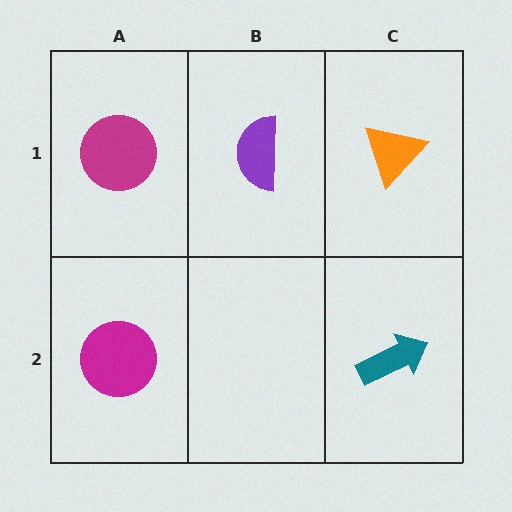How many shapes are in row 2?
2 shapes.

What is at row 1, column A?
A magenta circle.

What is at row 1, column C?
An orange triangle.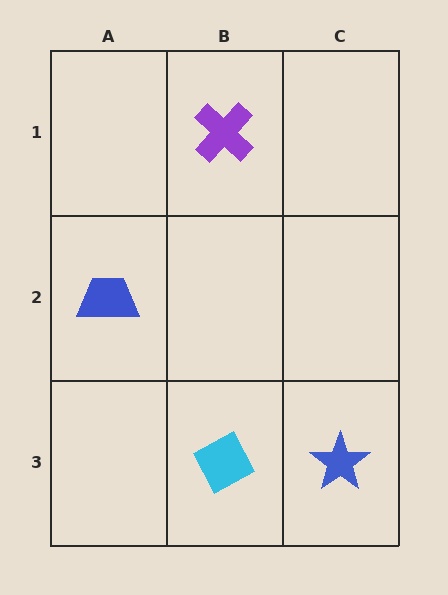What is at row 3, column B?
A cyan diamond.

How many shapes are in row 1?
1 shape.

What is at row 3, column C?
A blue star.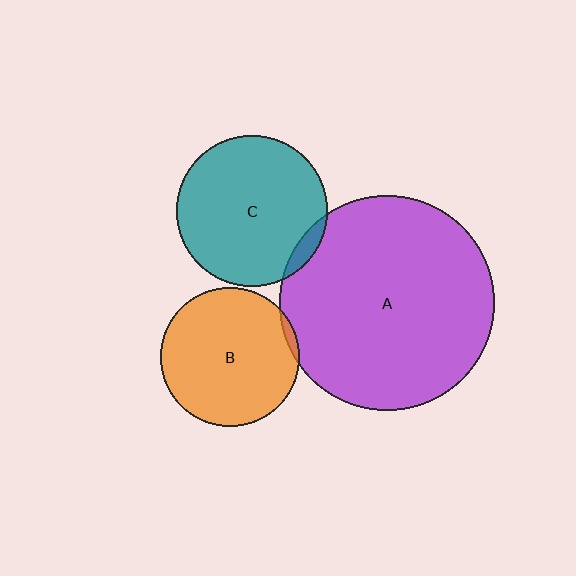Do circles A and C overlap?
Yes.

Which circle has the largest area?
Circle A (purple).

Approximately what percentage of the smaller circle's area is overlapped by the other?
Approximately 5%.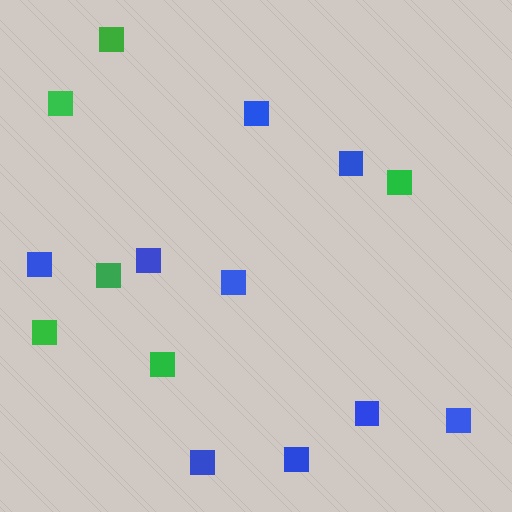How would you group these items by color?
There are 2 groups: one group of blue squares (9) and one group of green squares (6).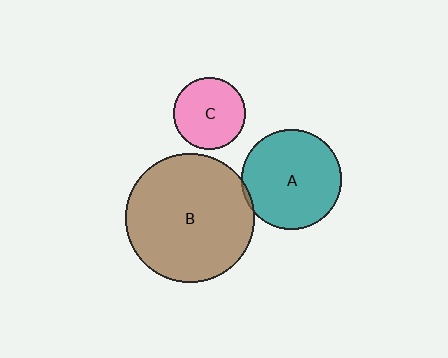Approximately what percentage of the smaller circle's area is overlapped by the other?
Approximately 5%.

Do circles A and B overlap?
Yes.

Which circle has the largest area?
Circle B (brown).